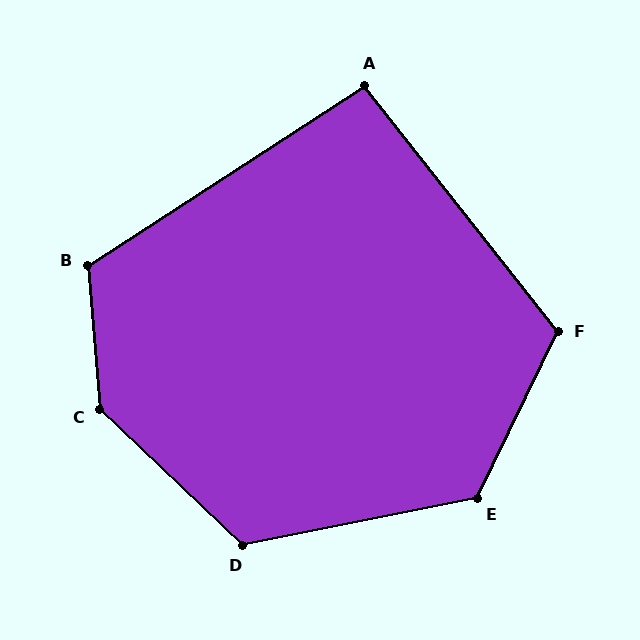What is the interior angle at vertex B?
Approximately 119 degrees (obtuse).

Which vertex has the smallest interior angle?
A, at approximately 95 degrees.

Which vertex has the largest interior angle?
C, at approximately 138 degrees.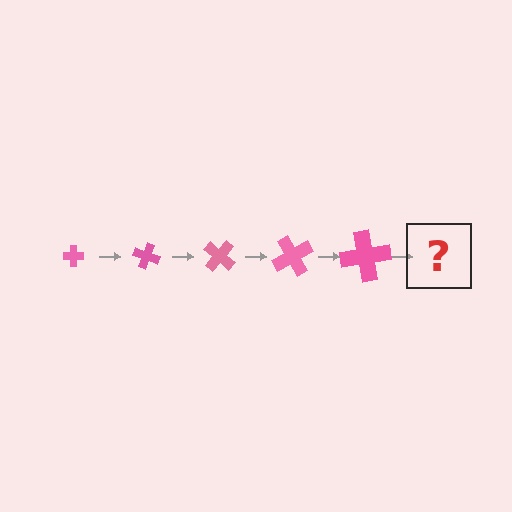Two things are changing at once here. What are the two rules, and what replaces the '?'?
The two rules are that the cross grows larger each step and it rotates 20 degrees each step. The '?' should be a cross, larger than the previous one and rotated 100 degrees from the start.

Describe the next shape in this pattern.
It should be a cross, larger than the previous one and rotated 100 degrees from the start.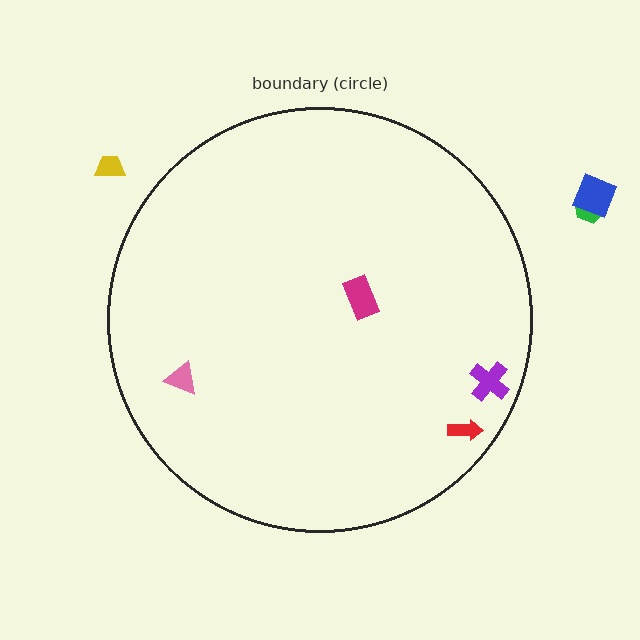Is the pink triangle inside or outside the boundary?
Inside.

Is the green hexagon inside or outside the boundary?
Outside.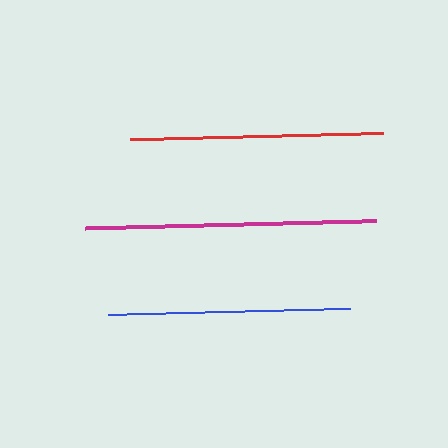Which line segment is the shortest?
The blue line is the shortest at approximately 242 pixels.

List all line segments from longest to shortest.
From longest to shortest: magenta, red, blue.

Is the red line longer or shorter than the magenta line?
The magenta line is longer than the red line.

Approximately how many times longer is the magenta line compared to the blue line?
The magenta line is approximately 1.2 times the length of the blue line.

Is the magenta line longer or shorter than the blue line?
The magenta line is longer than the blue line.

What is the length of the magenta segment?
The magenta segment is approximately 291 pixels long.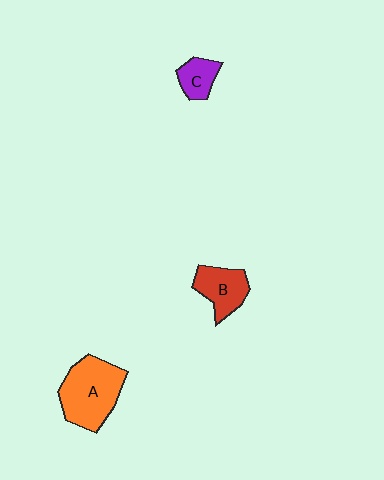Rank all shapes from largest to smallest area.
From largest to smallest: A (orange), B (red), C (purple).